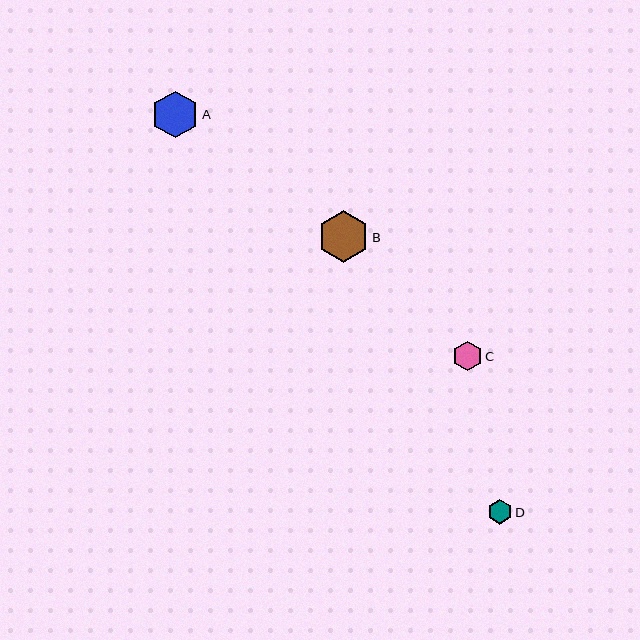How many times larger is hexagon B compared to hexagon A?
Hexagon B is approximately 1.1 times the size of hexagon A.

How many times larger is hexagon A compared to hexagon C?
Hexagon A is approximately 1.6 times the size of hexagon C.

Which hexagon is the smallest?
Hexagon D is the smallest with a size of approximately 25 pixels.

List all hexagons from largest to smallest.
From largest to smallest: B, A, C, D.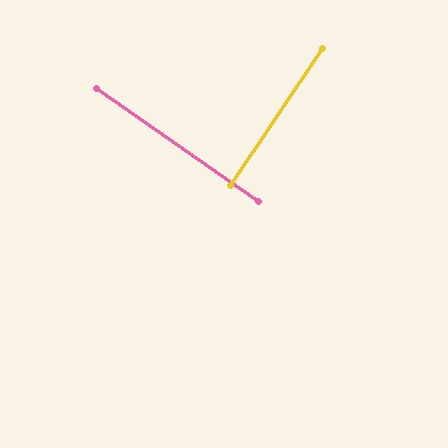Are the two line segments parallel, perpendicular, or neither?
Perpendicular — they meet at approximately 89°.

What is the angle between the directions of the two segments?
Approximately 89 degrees.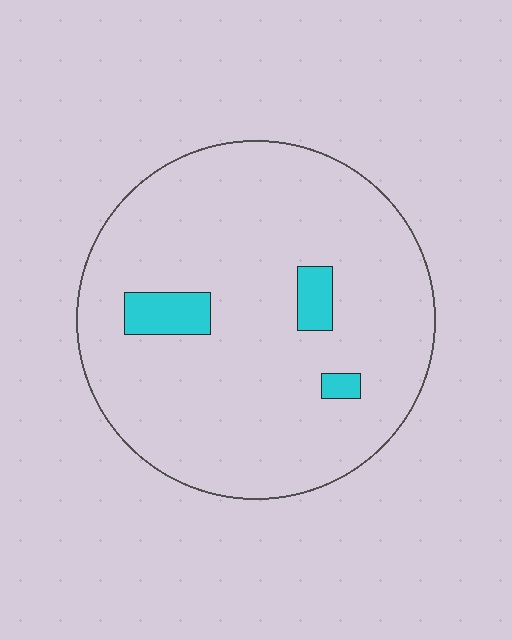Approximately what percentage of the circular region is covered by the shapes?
Approximately 5%.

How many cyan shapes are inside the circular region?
3.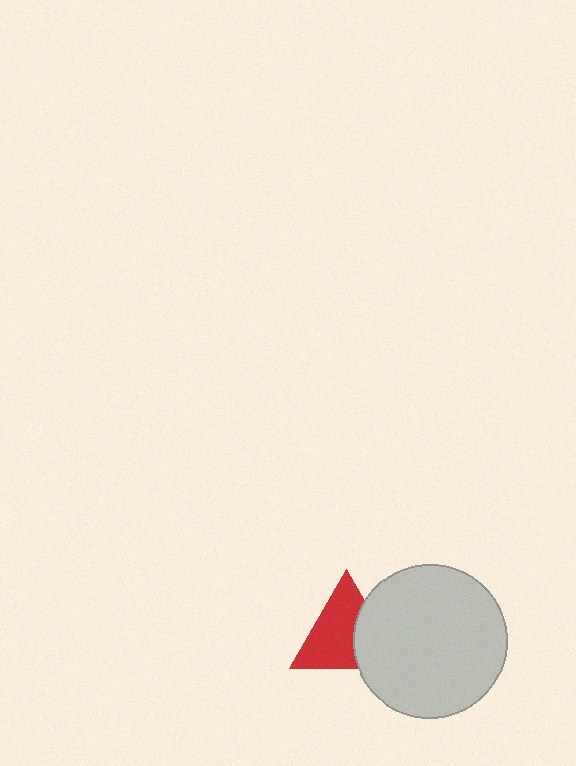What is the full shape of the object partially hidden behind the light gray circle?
The partially hidden object is a red triangle.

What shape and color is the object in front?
The object in front is a light gray circle.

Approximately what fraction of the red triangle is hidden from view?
Roughly 34% of the red triangle is hidden behind the light gray circle.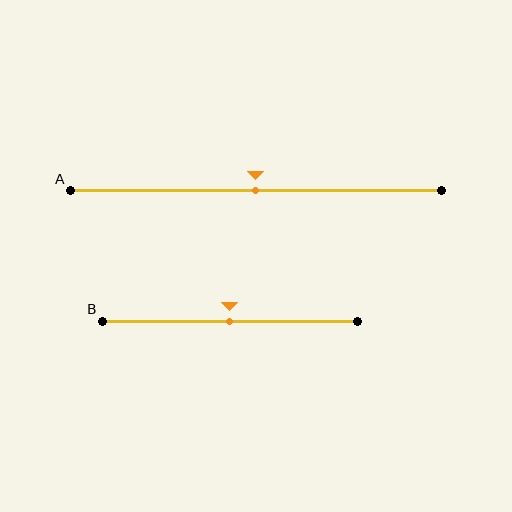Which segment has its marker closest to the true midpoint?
Segment A has its marker closest to the true midpoint.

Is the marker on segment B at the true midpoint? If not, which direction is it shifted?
Yes, the marker on segment B is at the true midpoint.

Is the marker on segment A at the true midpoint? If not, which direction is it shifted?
Yes, the marker on segment A is at the true midpoint.